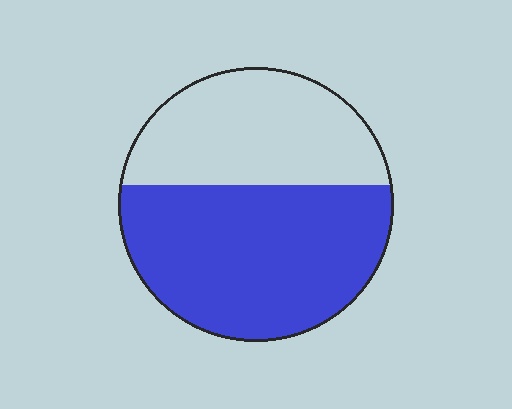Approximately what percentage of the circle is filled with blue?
Approximately 60%.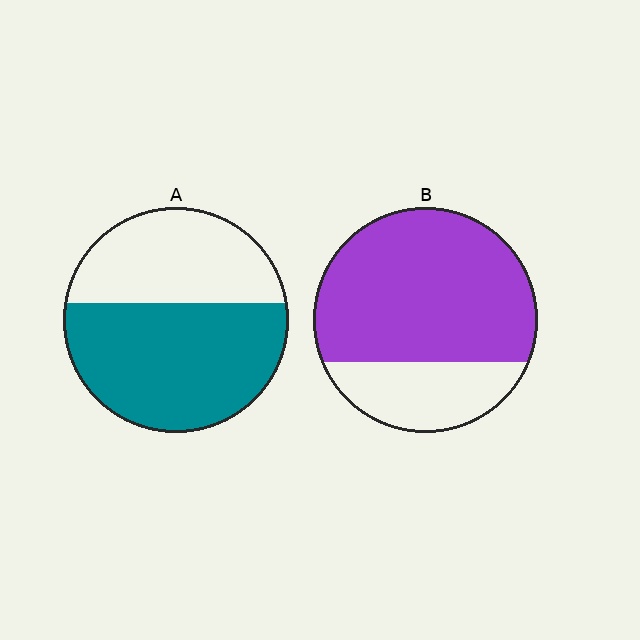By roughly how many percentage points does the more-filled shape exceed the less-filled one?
By roughly 15 percentage points (B over A).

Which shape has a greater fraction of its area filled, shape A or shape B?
Shape B.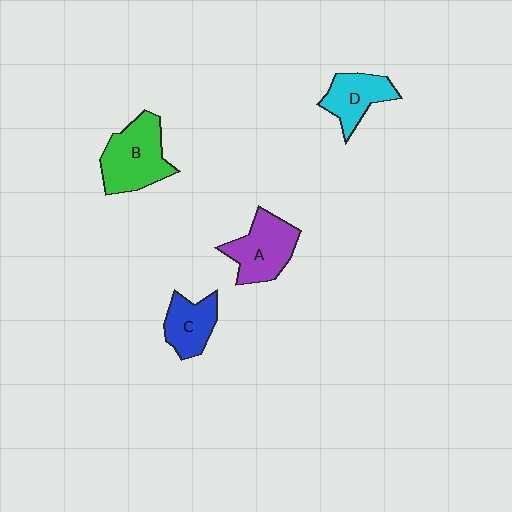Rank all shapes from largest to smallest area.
From largest to smallest: B (green), A (purple), D (cyan), C (blue).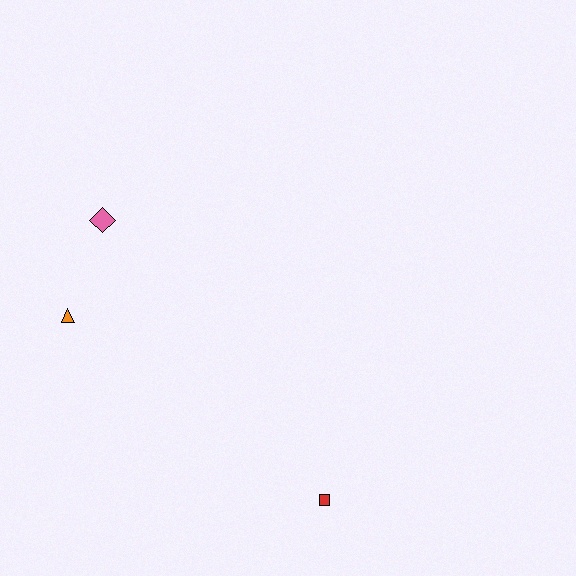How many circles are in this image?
There are no circles.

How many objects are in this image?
There are 3 objects.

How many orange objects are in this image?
There is 1 orange object.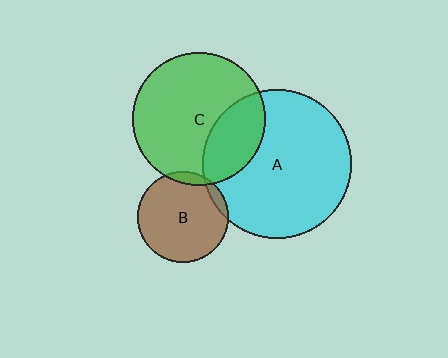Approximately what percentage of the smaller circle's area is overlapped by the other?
Approximately 5%.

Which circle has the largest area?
Circle A (cyan).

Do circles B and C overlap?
Yes.